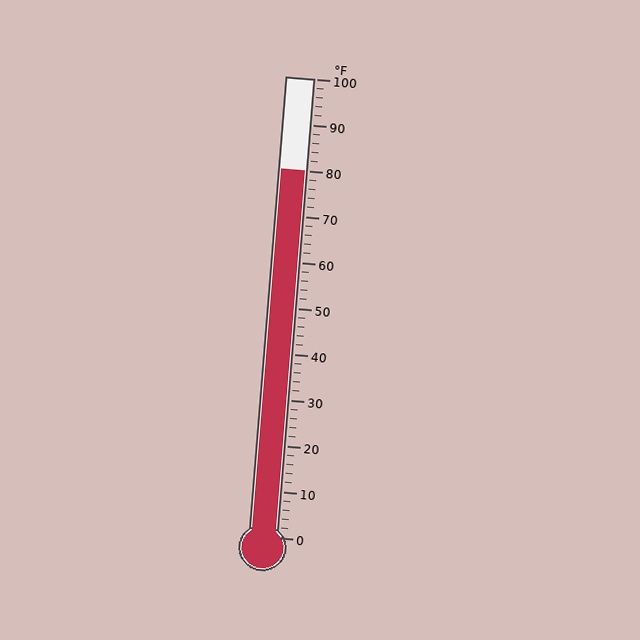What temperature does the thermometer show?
The thermometer shows approximately 80°F.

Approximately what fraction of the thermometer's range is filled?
The thermometer is filled to approximately 80% of its range.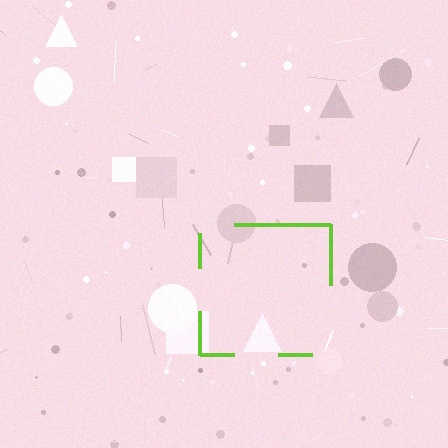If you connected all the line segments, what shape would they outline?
They would outline a square.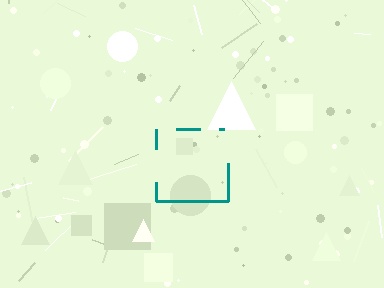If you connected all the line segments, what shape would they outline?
They would outline a square.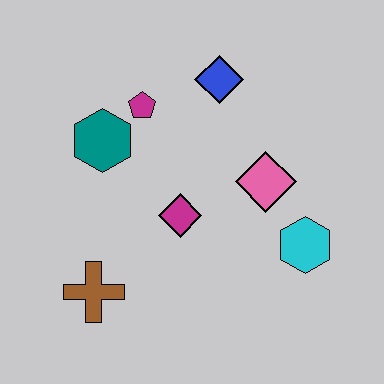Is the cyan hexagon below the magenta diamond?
Yes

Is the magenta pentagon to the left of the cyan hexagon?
Yes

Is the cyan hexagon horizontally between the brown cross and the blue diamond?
No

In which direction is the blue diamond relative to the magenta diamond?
The blue diamond is above the magenta diamond.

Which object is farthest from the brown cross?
The blue diamond is farthest from the brown cross.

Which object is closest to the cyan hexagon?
The pink diamond is closest to the cyan hexagon.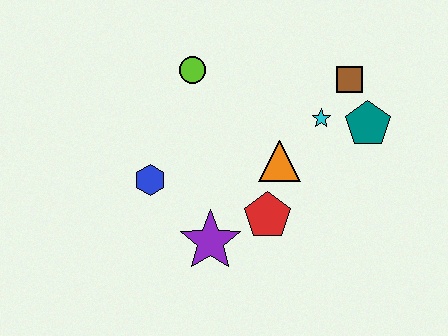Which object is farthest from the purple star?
The brown square is farthest from the purple star.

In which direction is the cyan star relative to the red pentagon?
The cyan star is above the red pentagon.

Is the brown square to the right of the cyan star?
Yes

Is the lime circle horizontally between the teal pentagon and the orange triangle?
No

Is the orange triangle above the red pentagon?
Yes